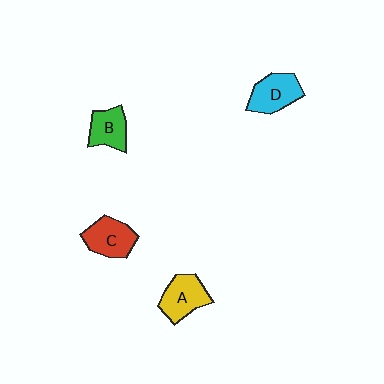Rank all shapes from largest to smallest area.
From largest to smallest: A (yellow), C (red), D (cyan), B (green).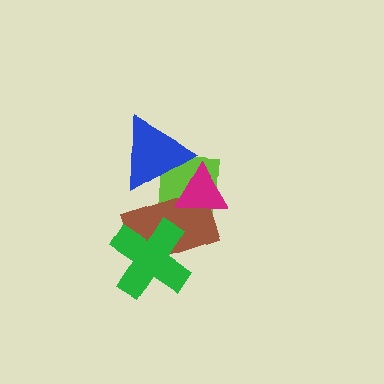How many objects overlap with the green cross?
1 object overlaps with the green cross.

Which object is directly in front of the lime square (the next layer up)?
The brown rectangle is directly in front of the lime square.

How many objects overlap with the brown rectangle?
4 objects overlap with the brown rectangle.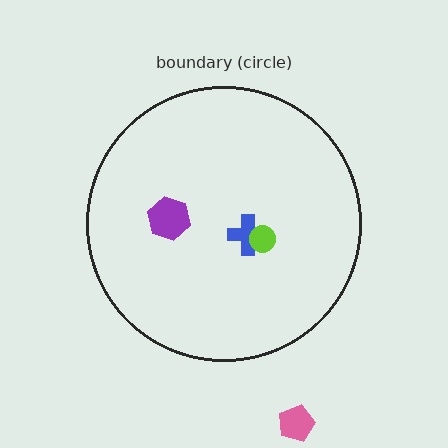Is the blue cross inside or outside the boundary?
Inside.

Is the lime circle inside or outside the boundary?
Inside.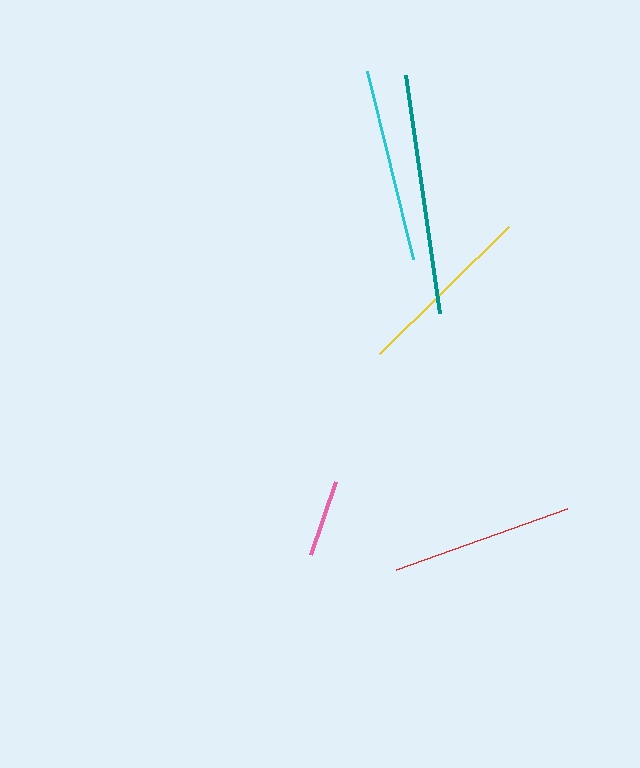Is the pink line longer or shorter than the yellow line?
The yellow line is longer than the pink line.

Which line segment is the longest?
The teal line is the longest at approximately 240 pixels.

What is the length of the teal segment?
The teal segment is approximately 240 pixels long.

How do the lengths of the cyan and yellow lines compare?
The cyan and yellow lines are approximately the same length.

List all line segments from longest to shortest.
From longest to shortest: teal, cyan, red, yellow, pink.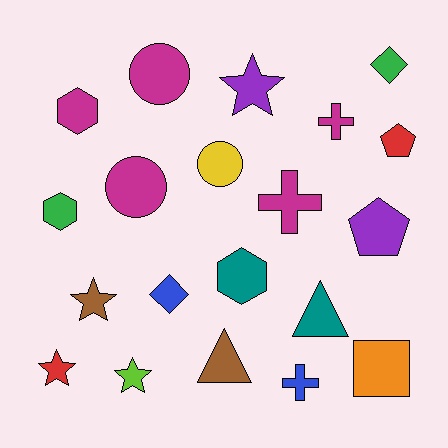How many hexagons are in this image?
There are 3 hexagons.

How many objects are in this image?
There are 20 objects.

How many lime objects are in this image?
There is 1 lime object.